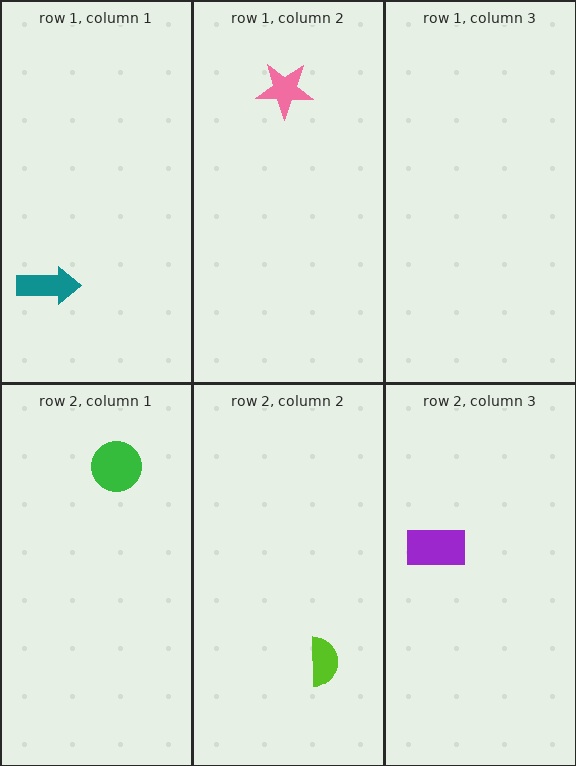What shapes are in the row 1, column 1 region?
The teal arrow.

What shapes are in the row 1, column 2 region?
The pink star.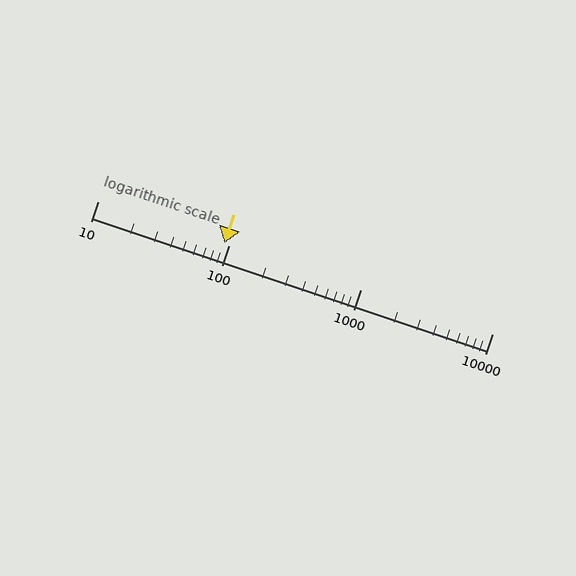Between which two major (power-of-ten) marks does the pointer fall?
The pointer is between 10 and 100.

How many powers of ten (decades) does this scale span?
The scale spans 3 decades, from 10 to 10000.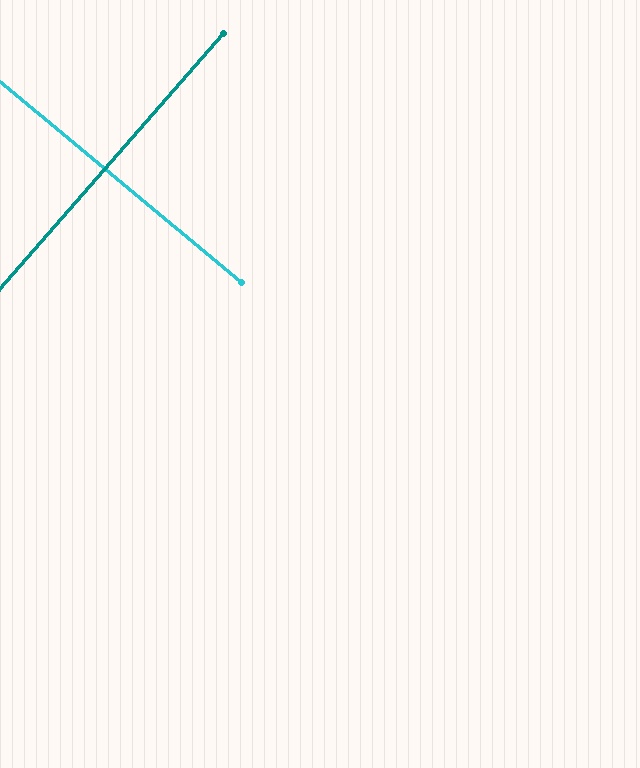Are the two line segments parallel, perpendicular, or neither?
Perpendicular — they meet at approximately 88°.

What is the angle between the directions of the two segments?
Approximately 88 degrees.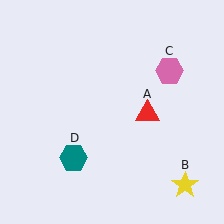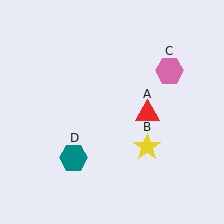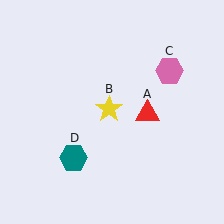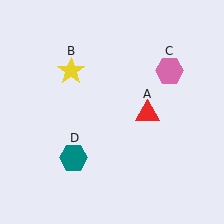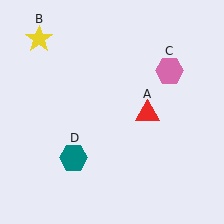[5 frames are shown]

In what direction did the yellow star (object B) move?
The yellow star (object B) moved up and to the left.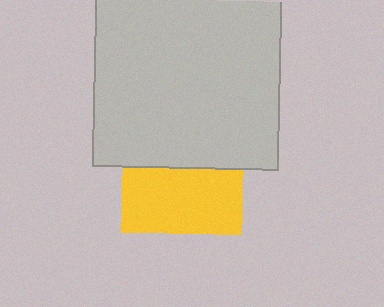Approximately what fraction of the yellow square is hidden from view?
Roughly 47% of the yellow square is hidden behind the light gray square.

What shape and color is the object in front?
The object in front is a light gray square.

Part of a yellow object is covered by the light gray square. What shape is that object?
It is a square.